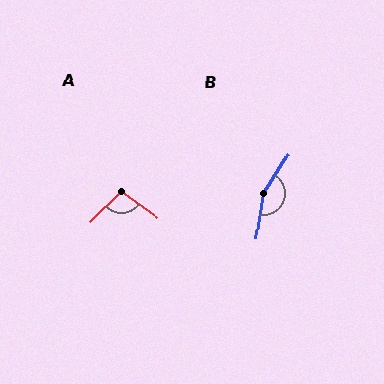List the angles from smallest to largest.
A (100°), B (156°).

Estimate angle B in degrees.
Approximately 156 degrees.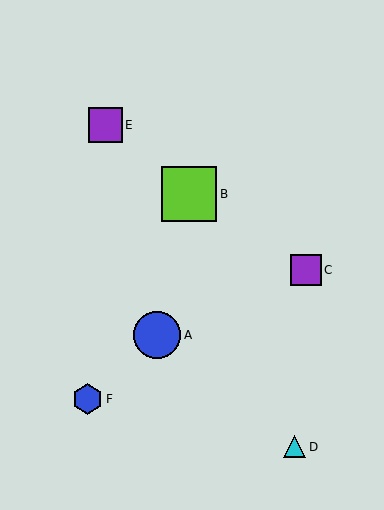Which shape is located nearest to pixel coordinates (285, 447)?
The cyan triangle (labeled D) at (295, 447) is nearest to that location.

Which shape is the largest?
The lime square (labeled B) is the largest.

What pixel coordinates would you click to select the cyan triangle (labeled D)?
Click at (295, 447) to select the cyan triangle D.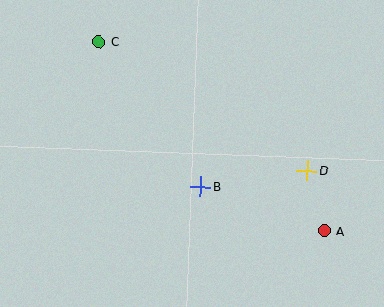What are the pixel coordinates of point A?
Point A is at (324, 231).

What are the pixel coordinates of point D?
Point D is at (307, 170).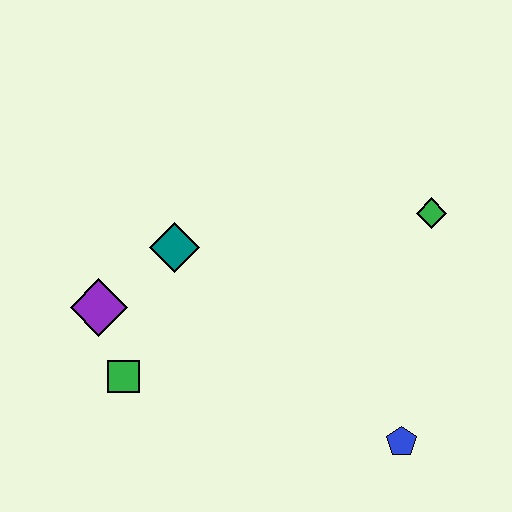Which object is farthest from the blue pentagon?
The purple diamond is farthest from the blue pentagon.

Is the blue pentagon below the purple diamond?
Yes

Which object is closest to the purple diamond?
The green square is closest to the purple diamond.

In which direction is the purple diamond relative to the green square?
The purple diamond is above the green square.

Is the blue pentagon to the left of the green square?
No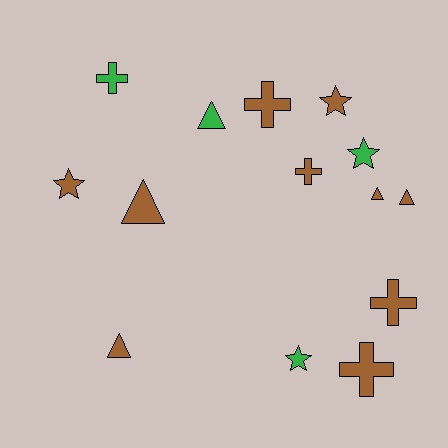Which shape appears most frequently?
Triangle, with 5 objects.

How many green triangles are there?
There is 1 green triangle.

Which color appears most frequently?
Brown, with 10 objects.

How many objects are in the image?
There are 14 objects.